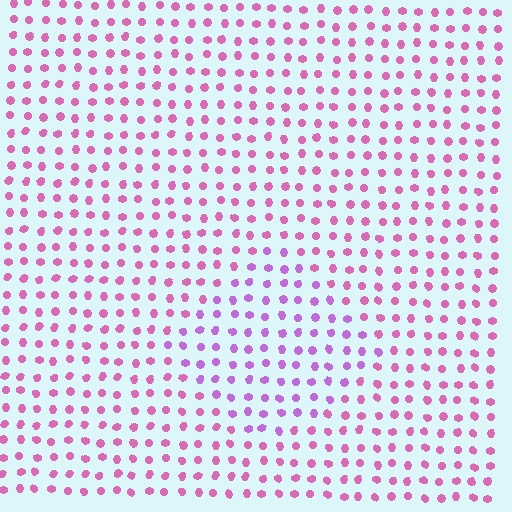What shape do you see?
I see a diamond.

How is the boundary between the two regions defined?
The boundary is defined purely by a slight shift in hue (about 33 degrees). Spacing, size, and orientation are identical on both sides.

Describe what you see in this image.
The image is filled with small pink elements in a uniform arrangement. A diamond-shaped region is visible where the elements are tinted to a slightly different hue, forming a subtle color boundary.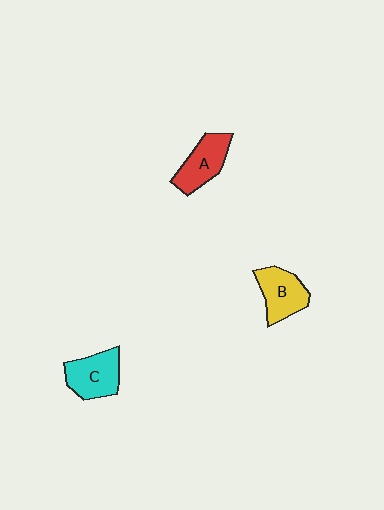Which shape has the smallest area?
Shape A (red).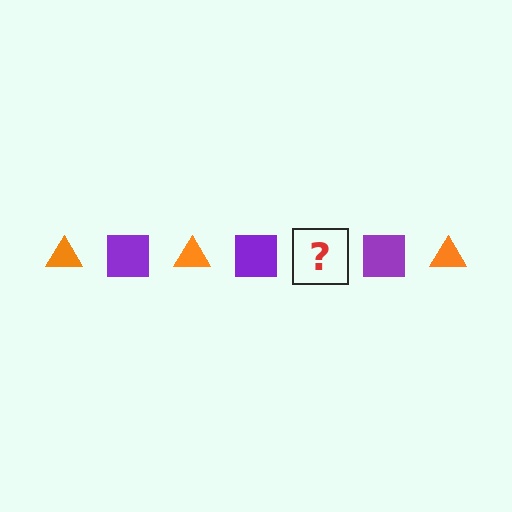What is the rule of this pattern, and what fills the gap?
The rule is that the pattern alternates between orange triangle and purple square. The gap should be filled with an orange triangle.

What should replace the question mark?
The question mark should be replaced with an orange triangle.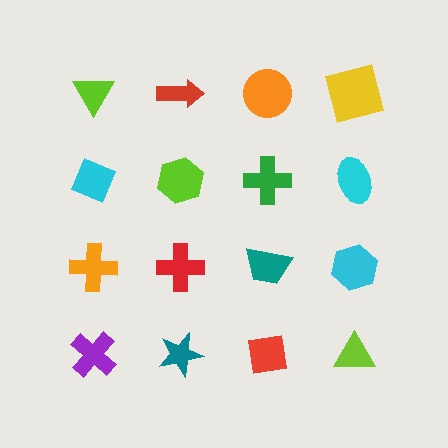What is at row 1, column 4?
A yellow square.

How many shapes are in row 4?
4 shapes.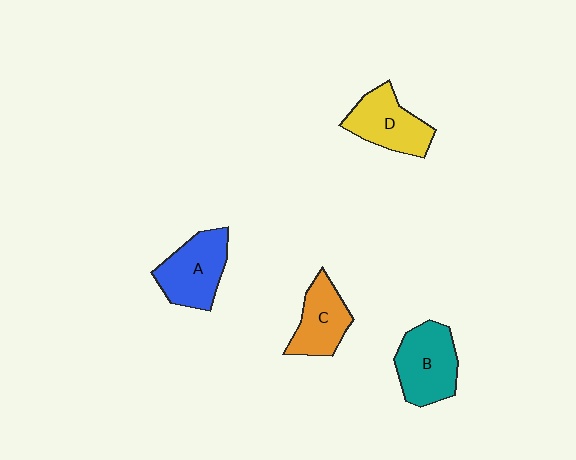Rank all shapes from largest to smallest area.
From largest to smallest: B (teal), A (blue), D (yellow), C (orange).